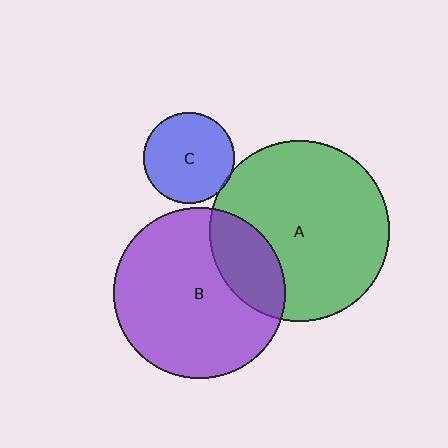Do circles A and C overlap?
Yes.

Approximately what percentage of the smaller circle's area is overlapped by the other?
Approximately 5%.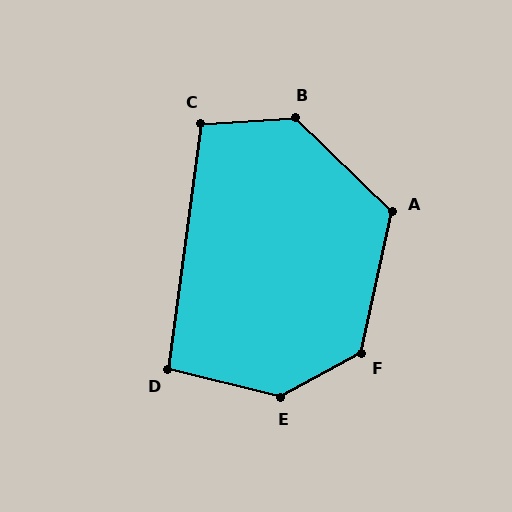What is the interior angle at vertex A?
Approximately 122 degrees (obtuse).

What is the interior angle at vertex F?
Approximately 131 degrees (obtuse).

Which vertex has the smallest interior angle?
D, at approximately 97 degrees.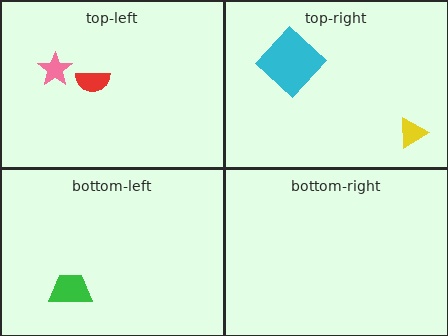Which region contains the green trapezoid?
The bottom-left region.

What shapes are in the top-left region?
The red semicircle, the pink star.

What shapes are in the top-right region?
The yellow triangle, the cyan diamond.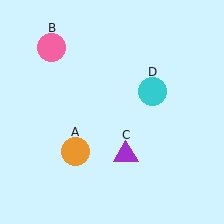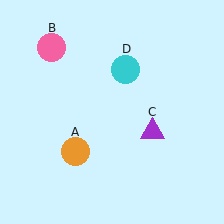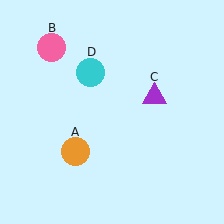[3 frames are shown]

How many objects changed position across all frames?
2 objects changed position: purple triangle (object C), cyan circle (object D).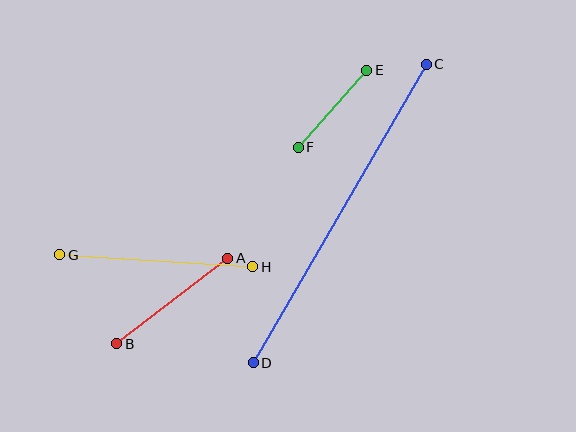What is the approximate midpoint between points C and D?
The midpoint is at approximately (340, 213) pixels.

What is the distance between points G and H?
The distance is approximately 193 pixels.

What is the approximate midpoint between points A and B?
The midpoint is at approximately (172, 301) pixels.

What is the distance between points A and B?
The distance is approximately 140 pixels.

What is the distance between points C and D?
The distance is approximately 345 pixels.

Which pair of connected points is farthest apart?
Points C and D are farthest apart.